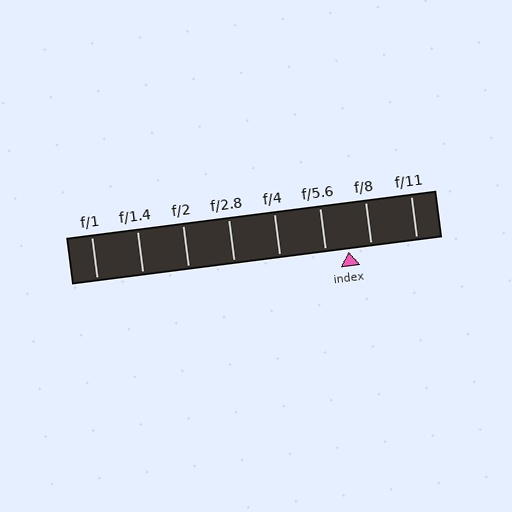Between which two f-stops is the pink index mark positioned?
The index mark is between f/5.6 and f/8.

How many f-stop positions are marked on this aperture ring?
There are 8 f-stop positions marked.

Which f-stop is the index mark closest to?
The index mark is closest to f/8.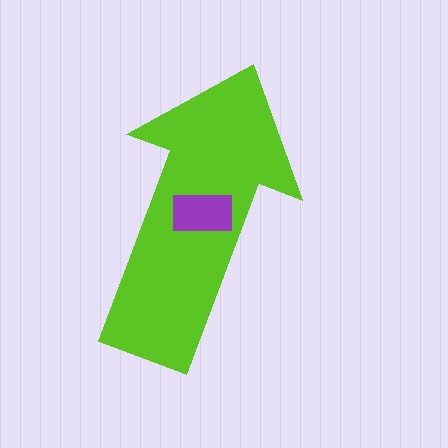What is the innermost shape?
The purple rectangle.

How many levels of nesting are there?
2.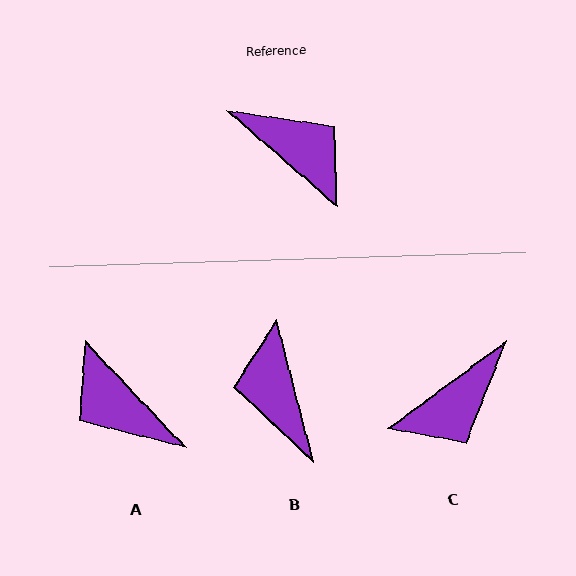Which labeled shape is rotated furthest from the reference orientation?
A, about 174 degrees away.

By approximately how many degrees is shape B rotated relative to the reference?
Approximately 145 degrees counter-clockwise.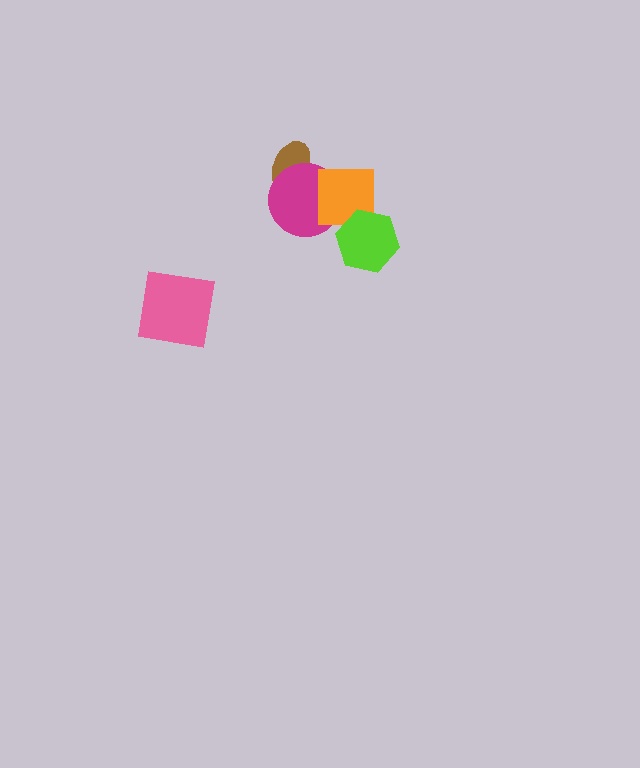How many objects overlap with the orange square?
2 objects overlap with the orange square.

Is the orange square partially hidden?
Yes, it is partially covered by another shape.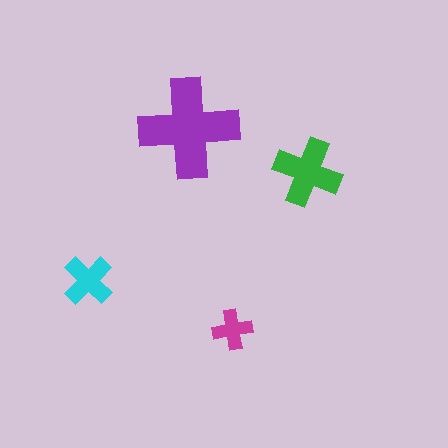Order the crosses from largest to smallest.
the purple one, the green one, the cyan one, the magenta one.